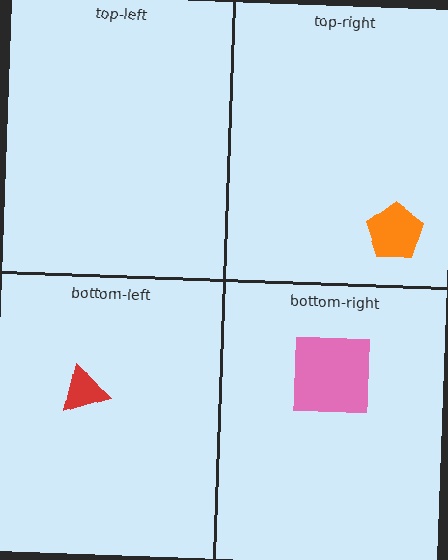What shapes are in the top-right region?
The orange pentagon.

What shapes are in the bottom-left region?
The red triangle.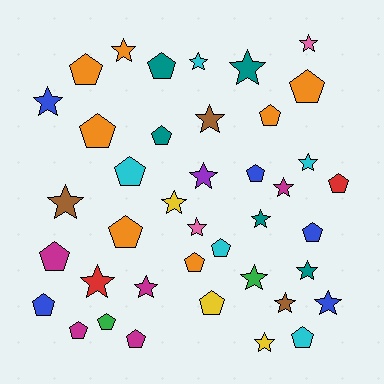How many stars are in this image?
There are 20 stars.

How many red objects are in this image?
There are 2 red objects.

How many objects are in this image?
There are 40 objects.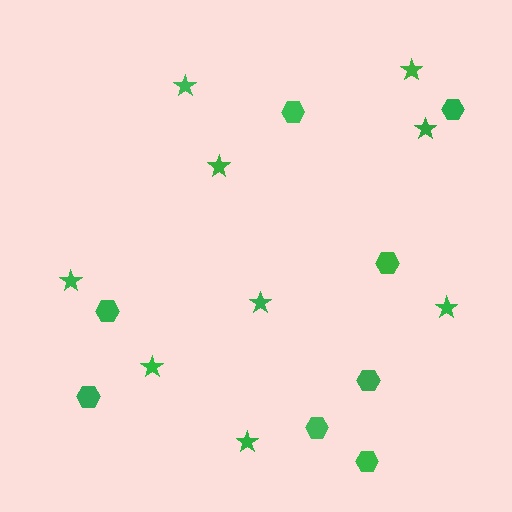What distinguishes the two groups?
There are 2 groups: one group of hexagons (8) and one group of stars (9).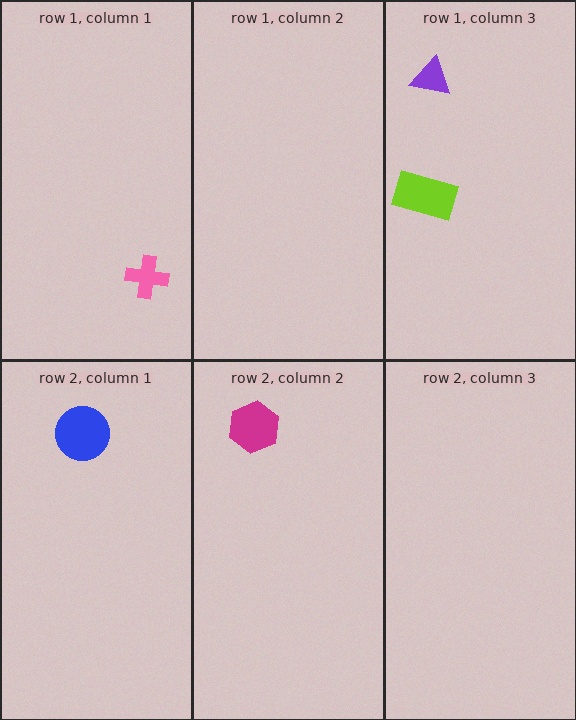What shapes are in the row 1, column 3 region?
The lime rectangle, the purple triangle.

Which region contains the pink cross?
The row 1, column 1 region.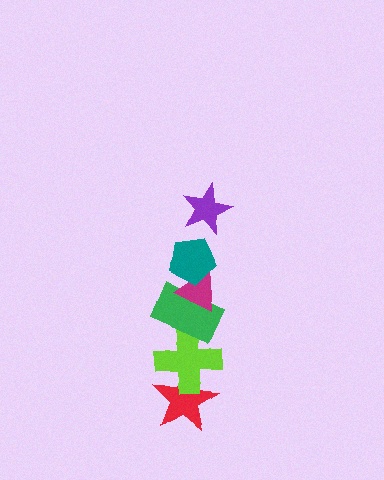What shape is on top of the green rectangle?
The magenta triangle is on top of the green rectangle.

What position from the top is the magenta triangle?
The magenta triangle is 3rd from the top.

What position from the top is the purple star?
The purple star is 1st from the top.